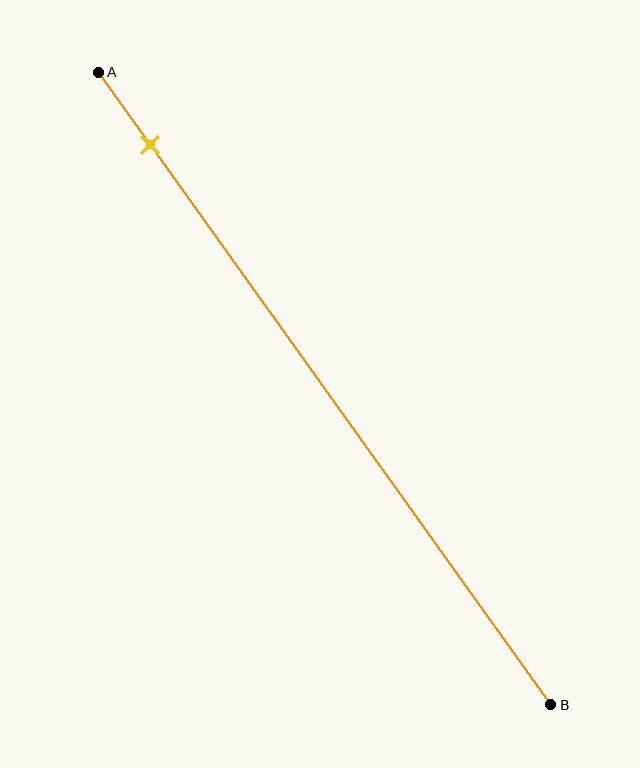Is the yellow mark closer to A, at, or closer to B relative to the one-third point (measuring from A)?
The yellow mark is closer to point A than the one-third point of segment AB.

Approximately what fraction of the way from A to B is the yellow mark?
The yellow mark is approximately 10% of the way from A to B.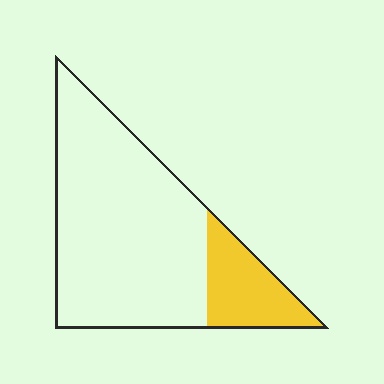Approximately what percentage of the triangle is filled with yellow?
Approximately 20%.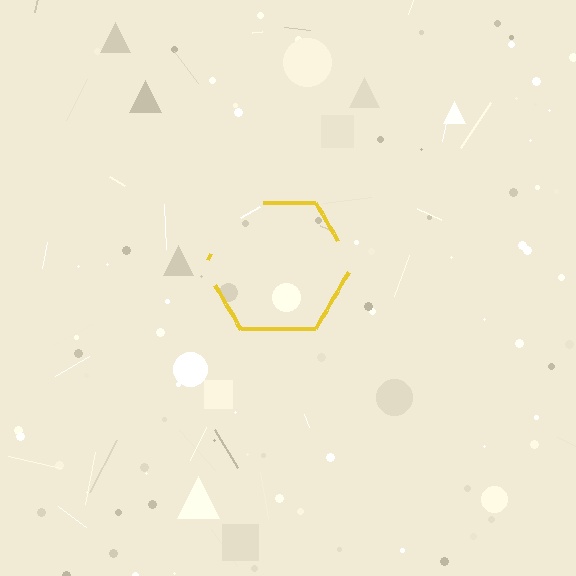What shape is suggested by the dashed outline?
The dashed outline suggests a hexagon.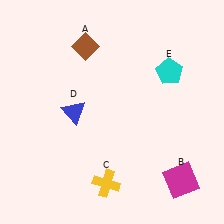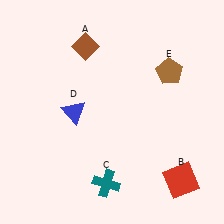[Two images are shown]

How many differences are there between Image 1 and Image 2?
There are 3 differences between the two images.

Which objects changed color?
B changed from magenta to red. C changed from yellow to teal. E changed from cyan to brown.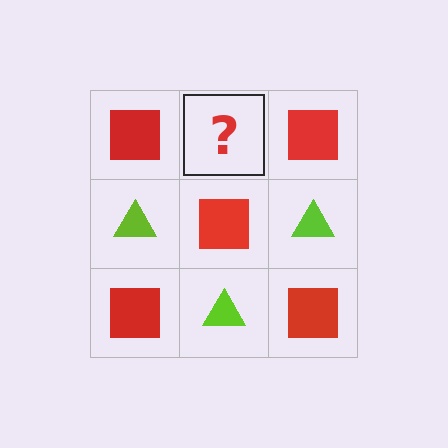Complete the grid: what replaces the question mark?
The question mark should be replaced with a lime triangle.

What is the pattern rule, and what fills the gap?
The rule is that it alternates red square and lime triangle in a checkerboard pattern. The gap should be filled with a lime triangle.